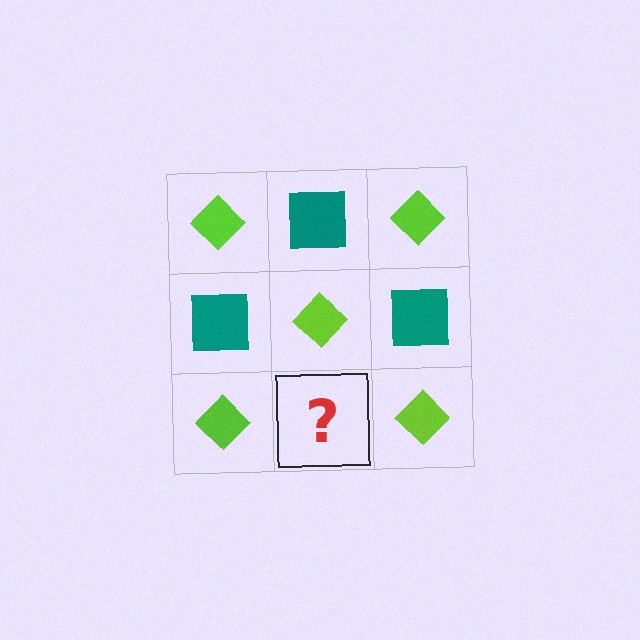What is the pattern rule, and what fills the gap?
The rule is that it alternates lime diamond and teal square in a checkerboard pattern. The gap should be filled with a teal square.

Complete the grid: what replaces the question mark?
The question mark should be replaced with a teal square.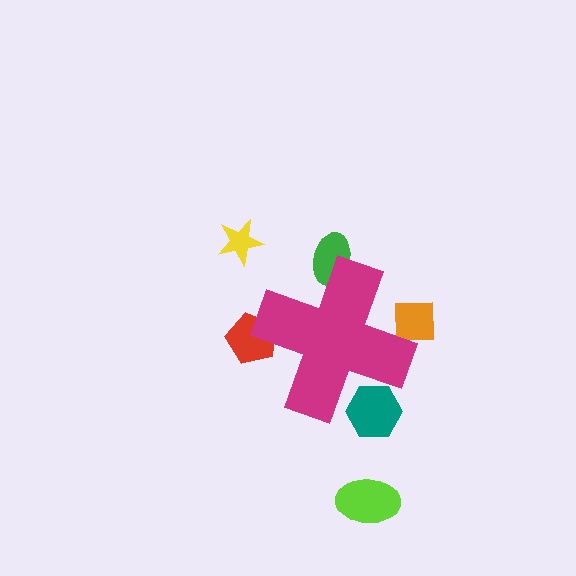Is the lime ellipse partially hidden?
No, the lime ellipse is fully visible.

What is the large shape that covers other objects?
A magenta cross.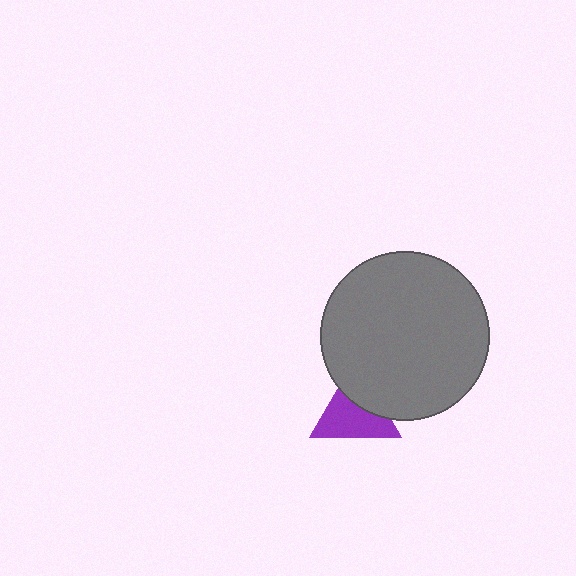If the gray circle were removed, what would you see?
You would see the complete purple triangle.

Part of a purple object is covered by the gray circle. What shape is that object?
It is a triangle.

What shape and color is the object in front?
The object in front is a gray circle.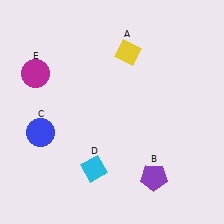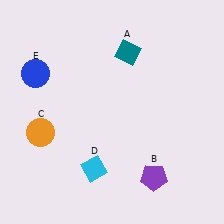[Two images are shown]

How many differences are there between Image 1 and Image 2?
There are 3 differences between the two images.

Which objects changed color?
A changed from yellow to teal. C changed from blue to orange. E changed from magenta to blue.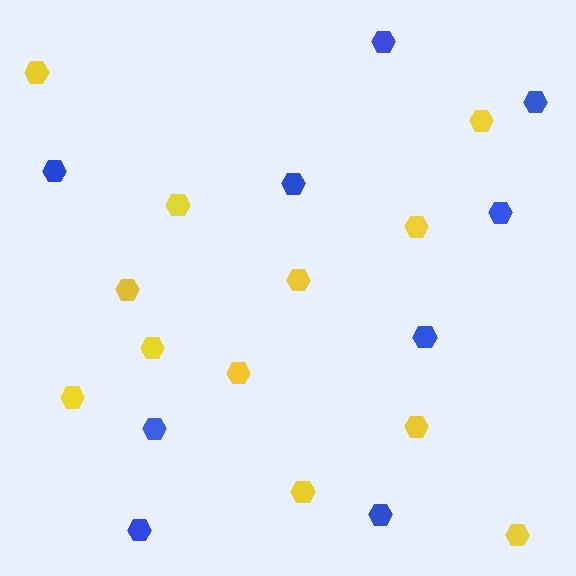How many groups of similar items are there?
There are 2 groups: one group of yellow hexagons (12) and one group of blue hexagons (9).